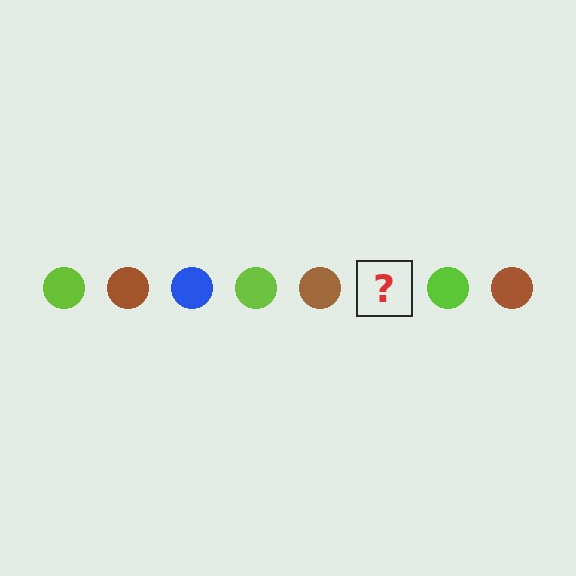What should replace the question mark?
The question mark should be replaced with a blue circle.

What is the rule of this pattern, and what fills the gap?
The rule is that the pattern cycles through lime, brown, blue circles. The gap should be filled with a blue circle.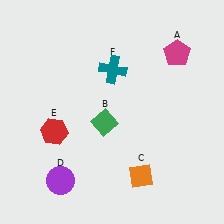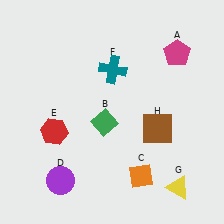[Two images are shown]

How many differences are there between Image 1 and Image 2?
There are 2 differences between the two images.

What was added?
A yellow triangle (G), a brown square (H) were added in Image 2.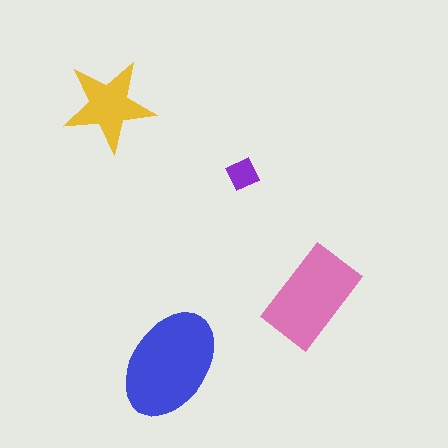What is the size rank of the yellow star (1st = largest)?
3rd.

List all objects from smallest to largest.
The purple square, the yellow star, the pink rectangle, the blue ellipse.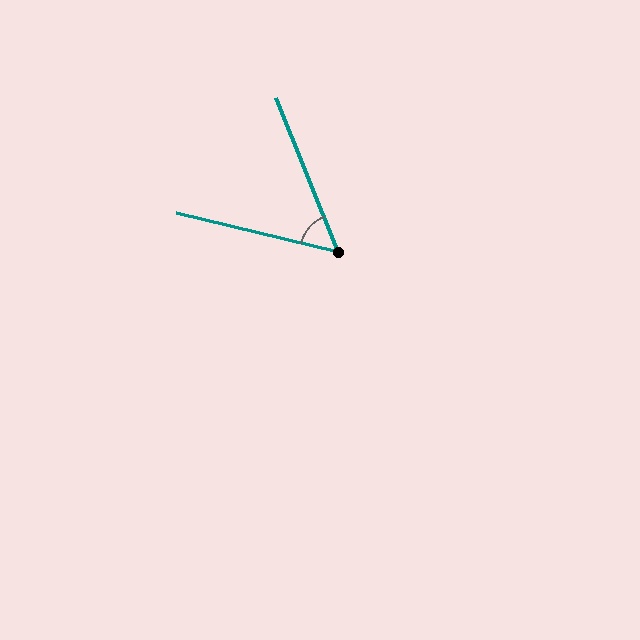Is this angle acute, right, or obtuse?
It is acute.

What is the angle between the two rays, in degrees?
Approximately 55 degrees.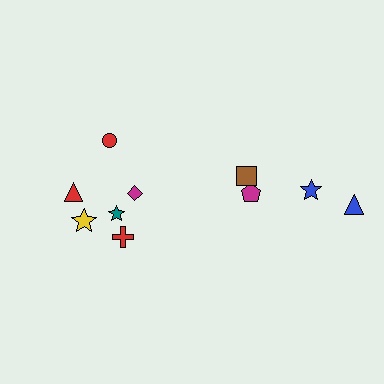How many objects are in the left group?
There are 6 objects.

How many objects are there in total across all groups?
There are 10 objects.